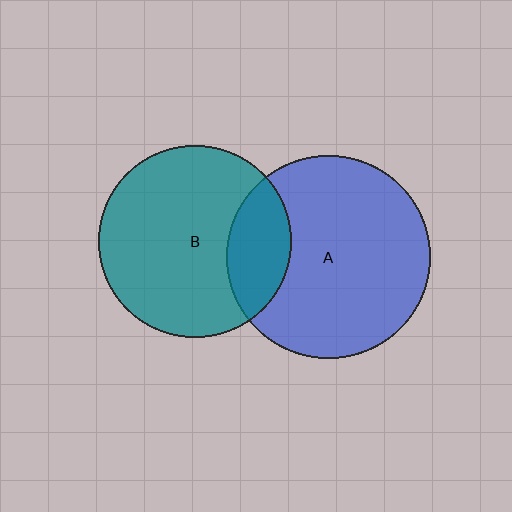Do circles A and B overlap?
Yes.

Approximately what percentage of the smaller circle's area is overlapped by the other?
Approximately 20%.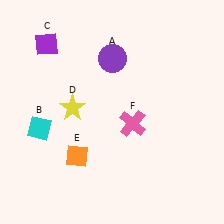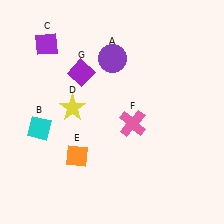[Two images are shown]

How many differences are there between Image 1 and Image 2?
There is 1 difference between the two images.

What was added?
A purple diamond (G) was added in Image 2.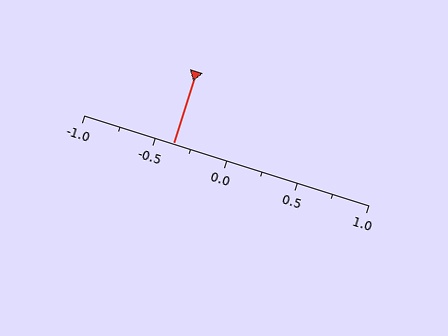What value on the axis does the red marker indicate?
The marker indicates approximately -0.38.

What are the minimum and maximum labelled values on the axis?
The axis runs from -1.0 to 1.0.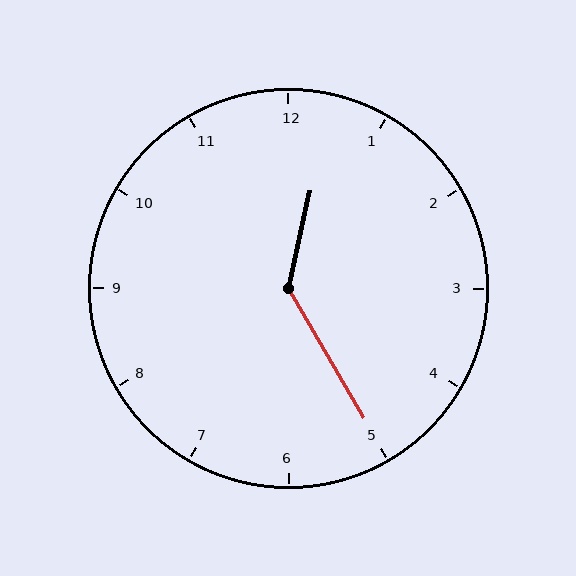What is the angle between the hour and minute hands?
Approximately 138 degrees.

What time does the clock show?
12:25.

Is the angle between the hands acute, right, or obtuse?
It is obtuse.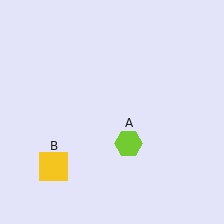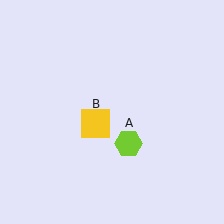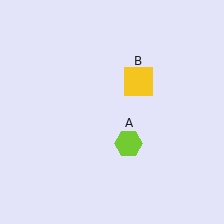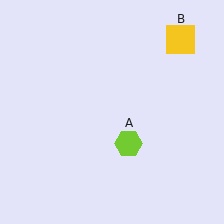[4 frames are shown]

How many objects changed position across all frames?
1 object changed position: yellow square (object B).